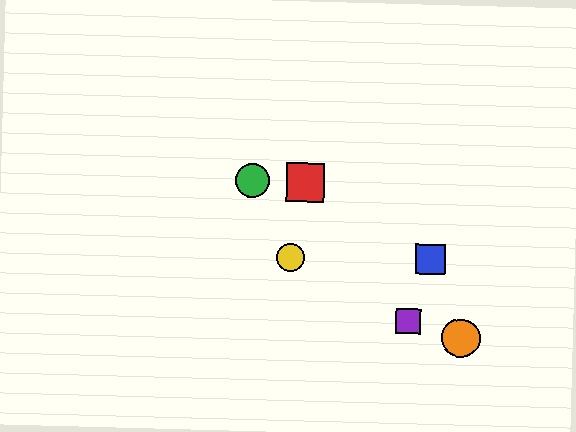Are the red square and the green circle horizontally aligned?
Yes, both are at y≈182.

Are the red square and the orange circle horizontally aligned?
No, the red square is at y≈182 and the orange circle is at y≈338.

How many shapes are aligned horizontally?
2 shapes (the red square, the green circle) are aligned horizontally.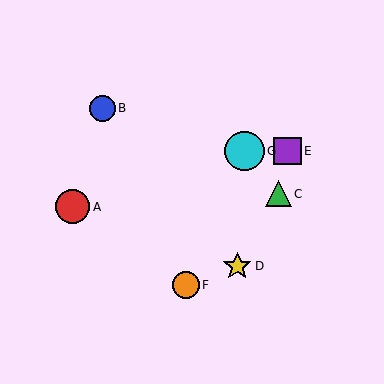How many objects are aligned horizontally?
2 objects (E, G) are aligned horizontally.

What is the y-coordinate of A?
Object A is at y≈207.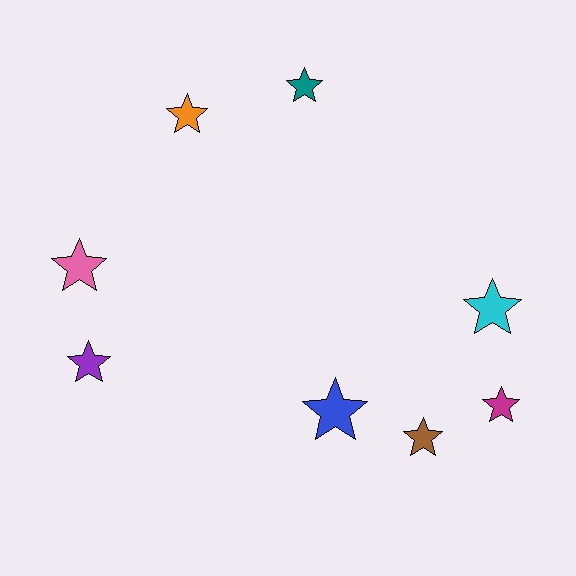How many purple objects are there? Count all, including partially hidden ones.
There is 1 purple object.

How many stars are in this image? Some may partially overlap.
There are 8 stars.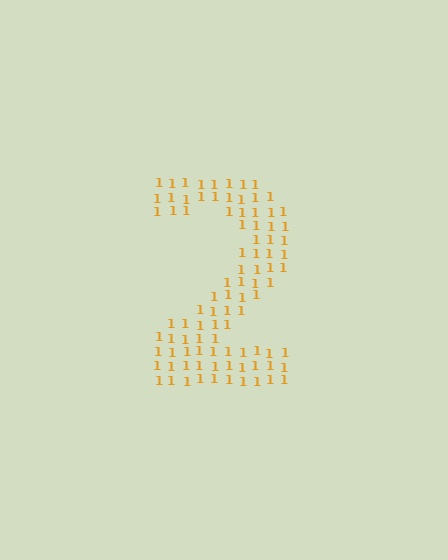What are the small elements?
The small elements are digit 1's.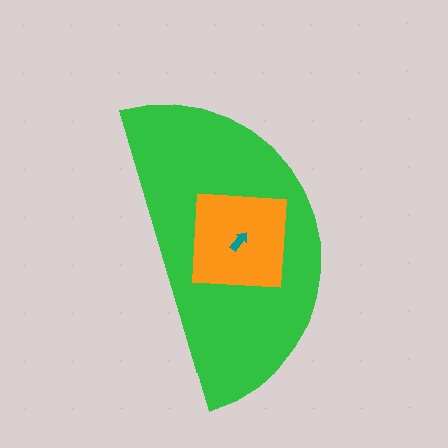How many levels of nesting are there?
3.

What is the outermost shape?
The green semicircle.